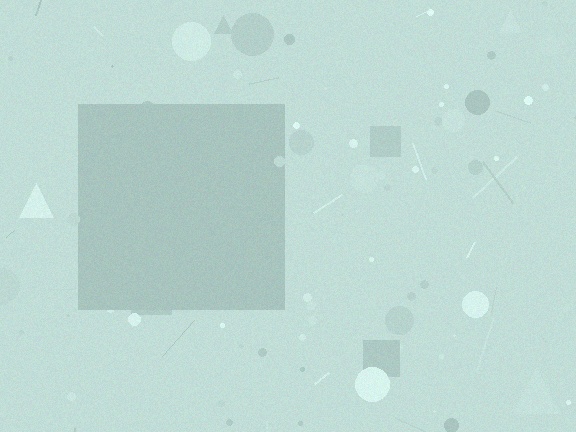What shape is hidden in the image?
A square is hidden in the image.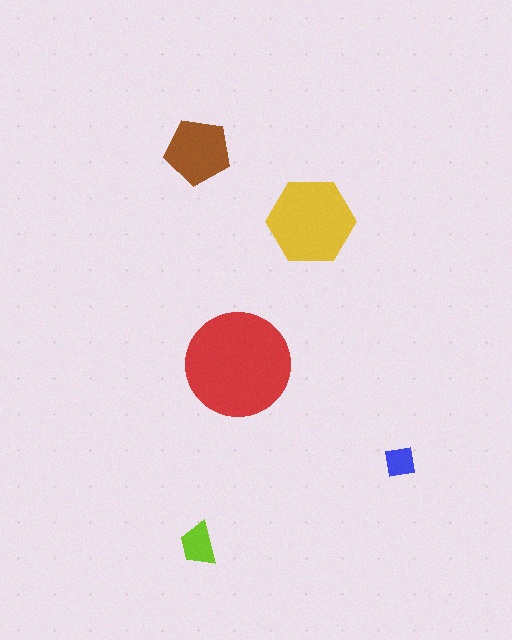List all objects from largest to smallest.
The red circle, the yellow hexagon, the brown pentagon, the lime trapezoid, the blue square.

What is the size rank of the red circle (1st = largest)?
1st.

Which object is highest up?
The brown pentagon is topmost.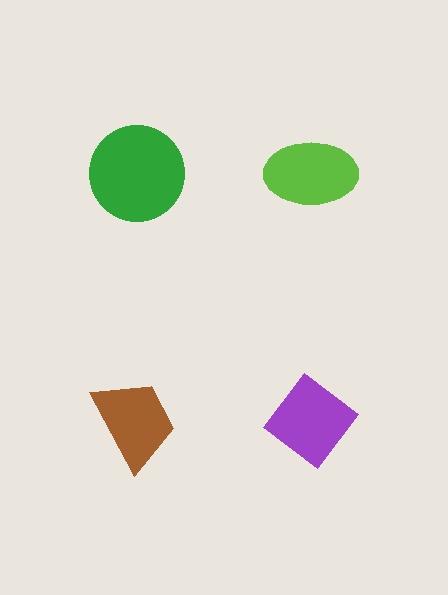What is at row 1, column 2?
A lime ellipse.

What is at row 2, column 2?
A purple diamond.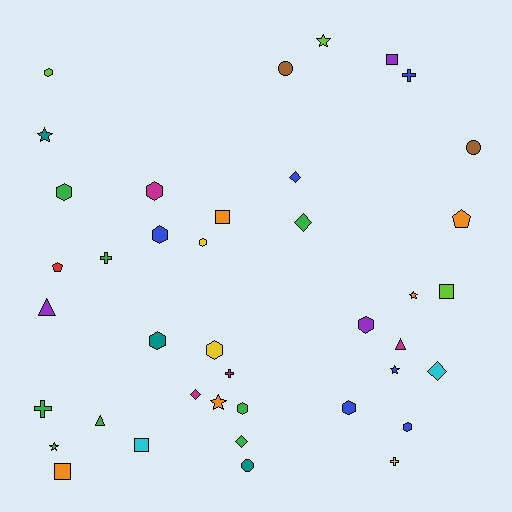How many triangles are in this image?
There are 3 triangles.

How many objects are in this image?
There are 40 objects.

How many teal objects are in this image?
There are 3 teal objects.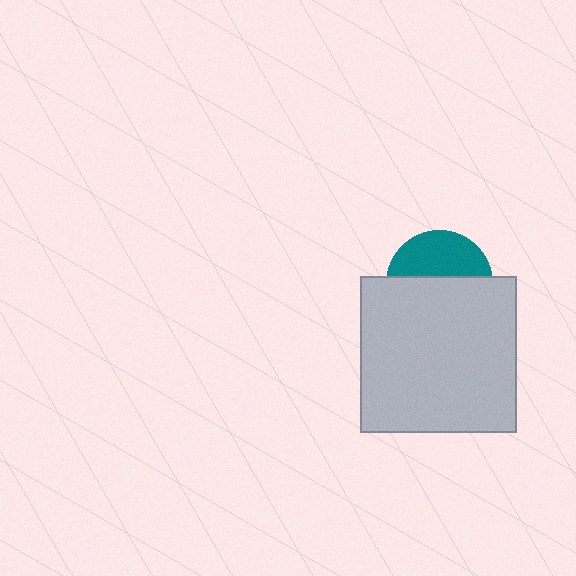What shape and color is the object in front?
The object in front is a light gray square.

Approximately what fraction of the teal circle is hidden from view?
Roughly 60% of the teal circle is hidden behind the light gray square.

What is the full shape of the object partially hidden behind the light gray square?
The partially hidden object is a teal circle.